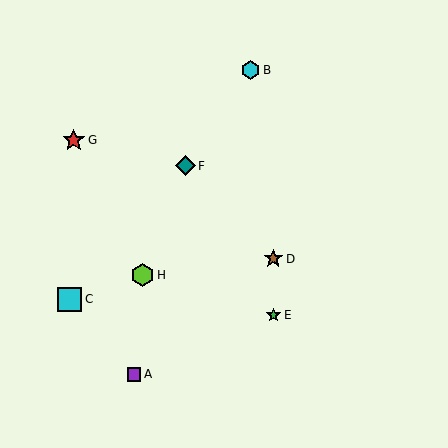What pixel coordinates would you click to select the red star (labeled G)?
Click at (74, 140) to select the red star G.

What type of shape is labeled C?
Shape C is a cyan square.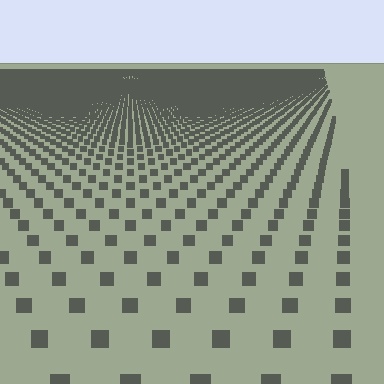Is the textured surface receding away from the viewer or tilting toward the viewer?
The surface is receding away from the viewer. Texture elements get smaller and denser toward the top.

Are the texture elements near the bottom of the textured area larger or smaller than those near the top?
Larger. Near the bottom, elements are closer to the viewer and appear at a bigger on-screen size.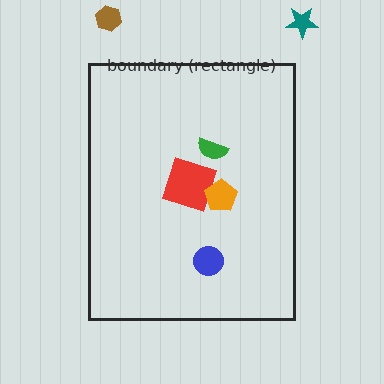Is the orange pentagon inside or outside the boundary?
Inside.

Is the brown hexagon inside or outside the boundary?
Outside.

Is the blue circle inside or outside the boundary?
Inside.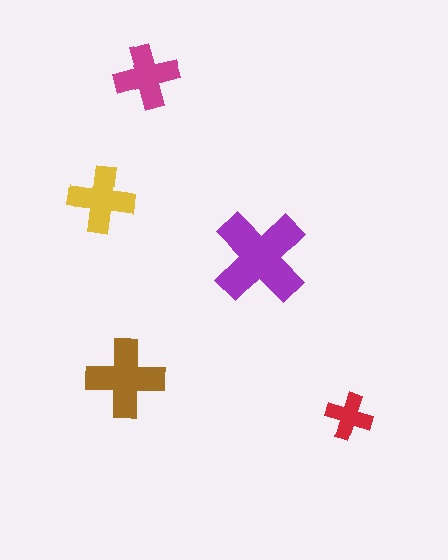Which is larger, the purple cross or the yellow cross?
The purple one.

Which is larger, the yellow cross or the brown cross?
The brown one.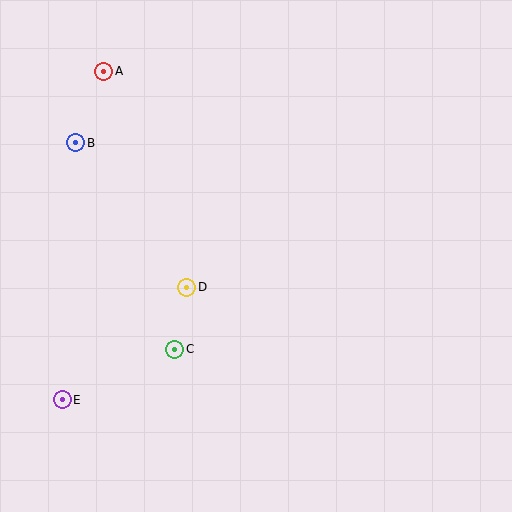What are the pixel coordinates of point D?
Point D is at (187, 287).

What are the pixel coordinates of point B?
Point B is at (76, 143).